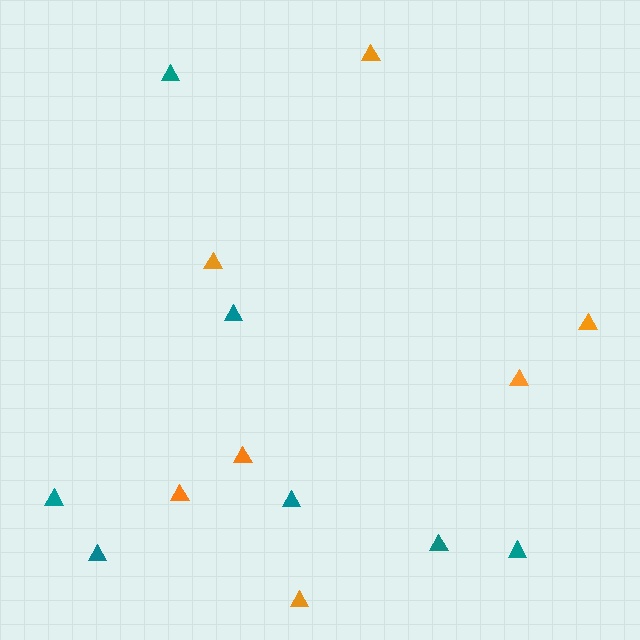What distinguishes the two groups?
There are 2 groups: one group of teal triangles (7) and one group of orange triangles (7).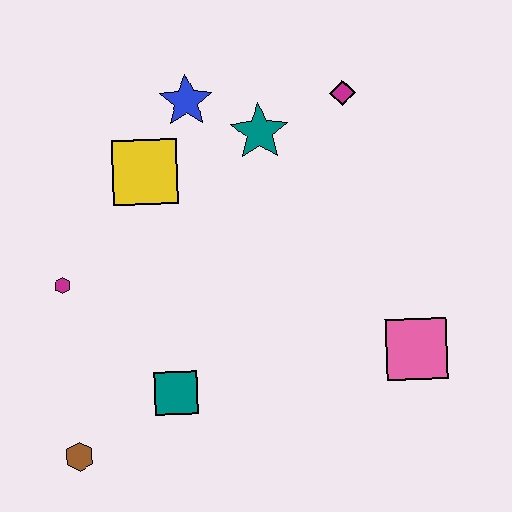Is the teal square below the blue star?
Yes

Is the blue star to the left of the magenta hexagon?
No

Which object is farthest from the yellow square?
The pink square is farthest from the yellow square.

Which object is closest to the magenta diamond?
The teal star is closest to the magenta diamond.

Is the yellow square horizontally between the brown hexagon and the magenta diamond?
Yes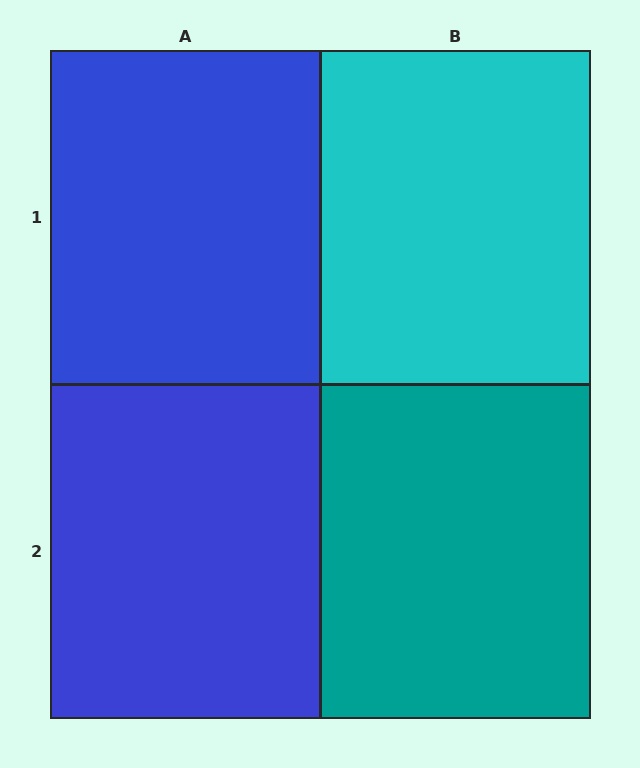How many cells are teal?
1 cell is teal.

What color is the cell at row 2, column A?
Blue.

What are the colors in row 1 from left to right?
Blue, cyan.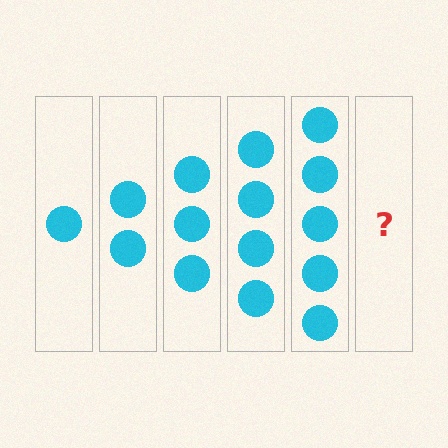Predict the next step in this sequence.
The next step is 6 circles.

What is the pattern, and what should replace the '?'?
The pattern is that each step adds one more circle. The '?' should be 6 circles.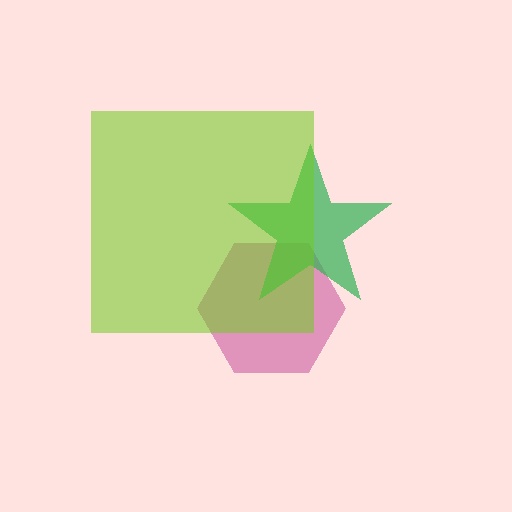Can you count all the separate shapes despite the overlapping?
Yes, there are 3 separate shapes.